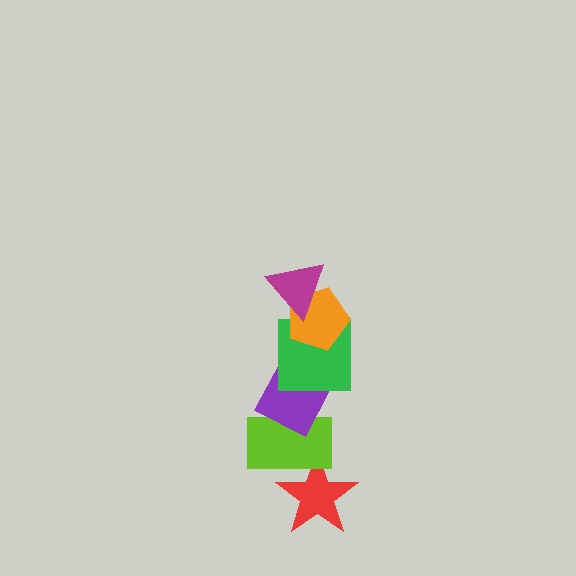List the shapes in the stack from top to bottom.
From top to bottom: the magenta triangle, the orange pentagon, the green square, the purple diamond, the lime rectangle, the red star.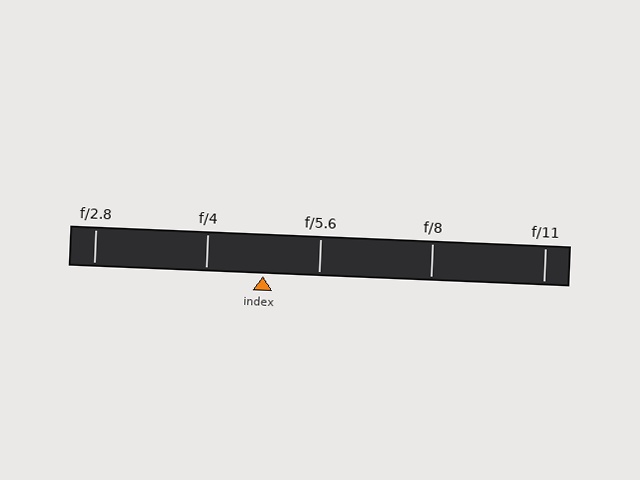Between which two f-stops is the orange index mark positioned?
The index mark is between f/4 and f/5.6.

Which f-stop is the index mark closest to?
The index mark is closest to f/5.6.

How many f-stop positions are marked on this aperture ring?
There are 5 f-stop positions marked.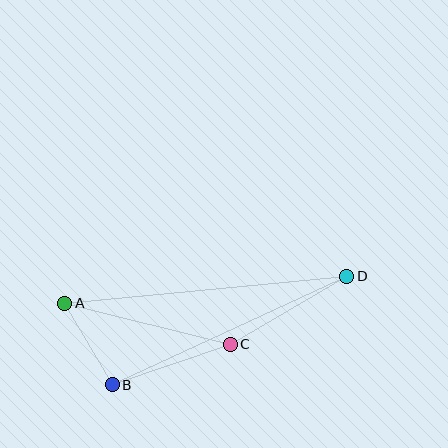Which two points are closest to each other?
Points A and B are closest to each other.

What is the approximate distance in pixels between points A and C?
The distance between A and C is approximately 171 pixels.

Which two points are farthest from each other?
Points A and D are farthest from each other.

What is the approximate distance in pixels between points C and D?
The distance between C and D is approximately 135 pixels.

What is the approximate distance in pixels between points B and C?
The distance between B and C is approximately 125 pixels.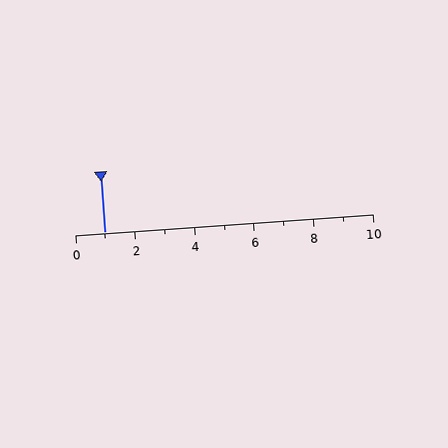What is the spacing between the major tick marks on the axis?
The major ticks are spaced 2 apart.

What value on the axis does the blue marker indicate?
The marker indicates approximately 1.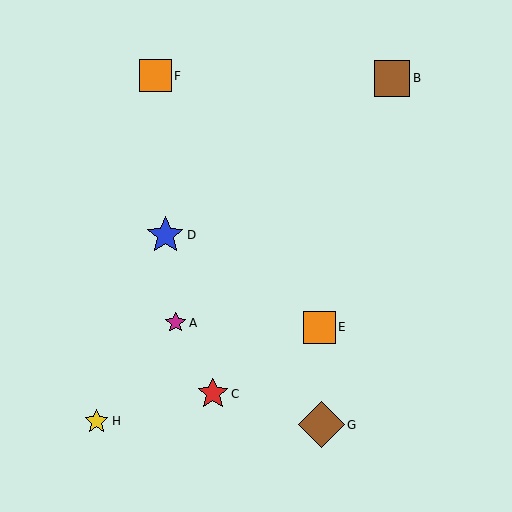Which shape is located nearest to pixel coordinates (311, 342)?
The orange square (labeled E) at (319, 327) is nearest to that location.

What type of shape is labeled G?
Shape G is a brown diamond.